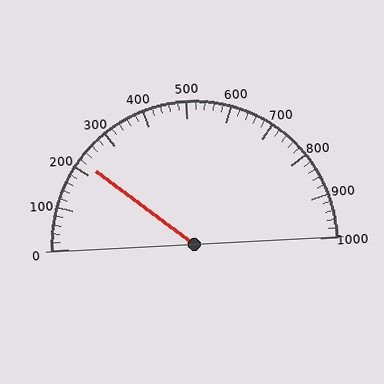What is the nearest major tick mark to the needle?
The nearest major tick mark is 200.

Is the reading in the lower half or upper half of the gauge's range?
The reading is in the lower half of the range (0 to 1000).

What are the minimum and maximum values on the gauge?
The gauge ranges from 0 to 1000.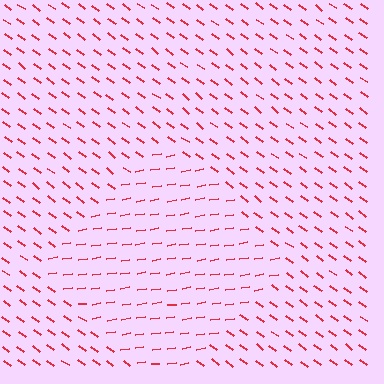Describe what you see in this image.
The image is filled with small red line segments. A diamond region in the image has lines oriented differently from the surrounding lines, creating a visible texture boundary.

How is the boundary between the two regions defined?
The boundary is defined purely by a change in line orientation (approximately 45 degrees difference). All lines are the same color and thickness.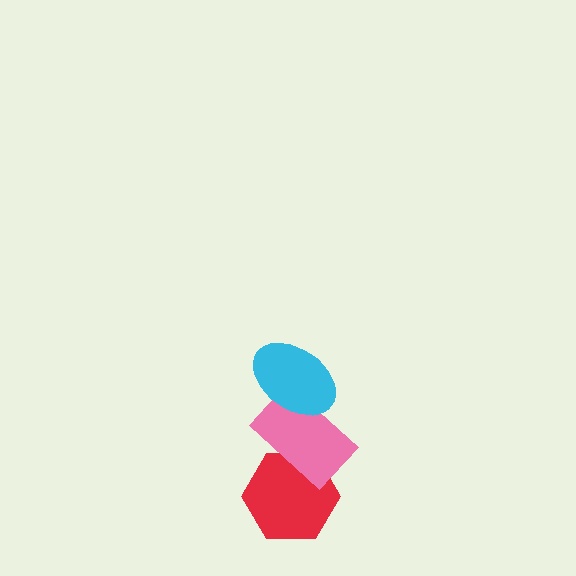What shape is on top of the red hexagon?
The pink rectangle is on top of the red hexagon.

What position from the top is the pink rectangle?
The pink rectangle is 2nd from the top.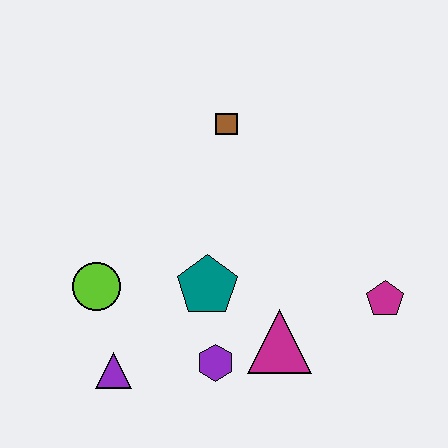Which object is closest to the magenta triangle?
The purple hexagon is closest to the magenta triangle.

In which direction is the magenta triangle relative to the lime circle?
The magenta triangle is to the right of the lime circle.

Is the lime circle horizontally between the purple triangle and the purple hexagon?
No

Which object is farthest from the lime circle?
The magenta pentagon is farthest from the lime circle.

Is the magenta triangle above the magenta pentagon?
No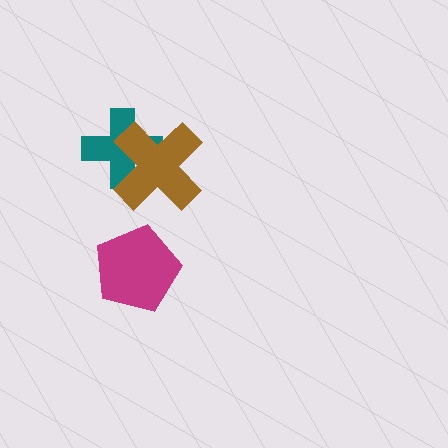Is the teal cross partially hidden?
Yes, it is partially covered by another shape.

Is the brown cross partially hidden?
No, no other shape covers it.